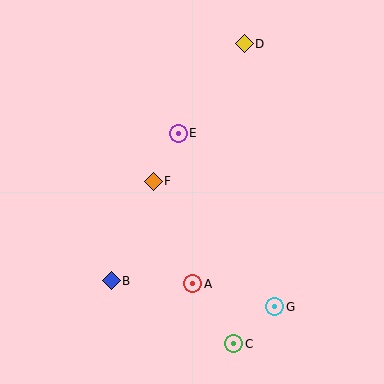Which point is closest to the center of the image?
Point F at (153, 181) is closest to the center.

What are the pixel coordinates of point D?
Point D is at (244, 44).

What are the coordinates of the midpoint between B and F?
The midpoint between B and F is at (132, 231).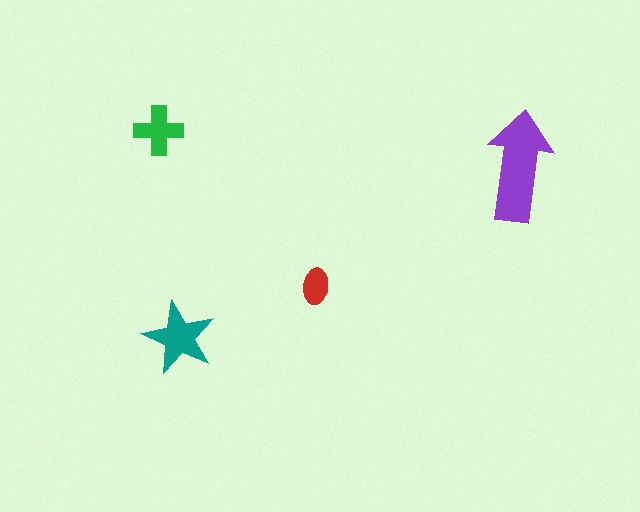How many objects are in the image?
There are 4 objects in the image.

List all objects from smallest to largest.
The red ellipse, the green cross, the teal star, the purple arrow.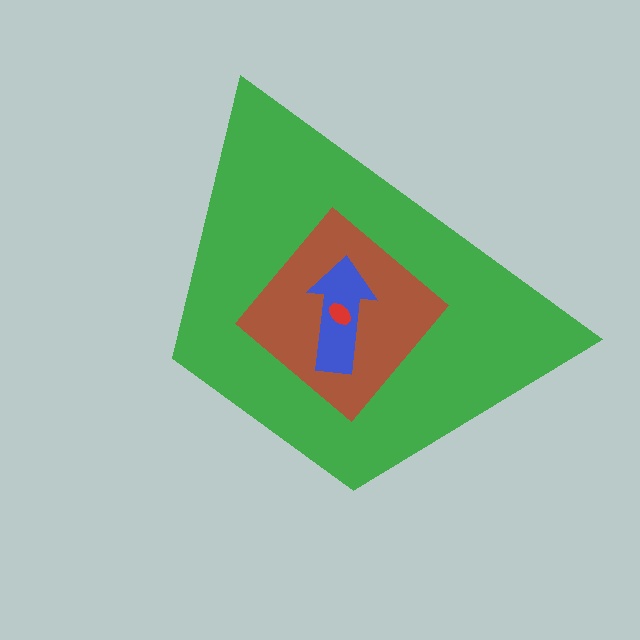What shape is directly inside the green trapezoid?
The brown diamond.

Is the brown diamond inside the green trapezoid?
Yes.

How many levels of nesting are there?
4.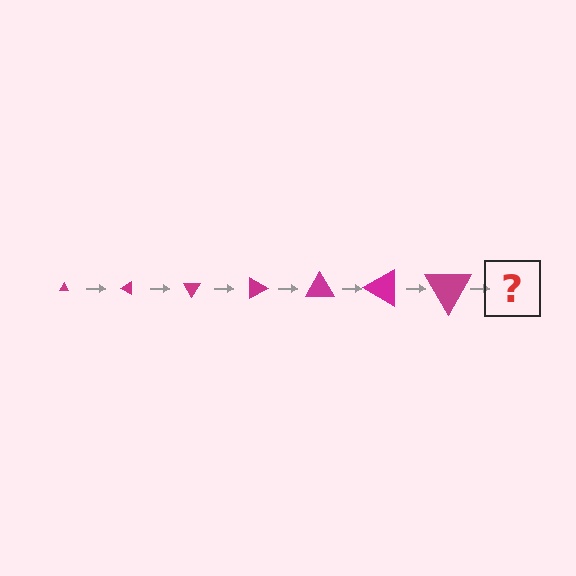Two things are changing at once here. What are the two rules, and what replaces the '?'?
The two rules are that the triangle grows larger each step and it rotates 30 degrees each step. The '?' should be a triangle, larger than the previous one and rotated 210 degrees from the start.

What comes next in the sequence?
The next element should be a triangle, larger than the previous one and rotated 210 degrees from the start.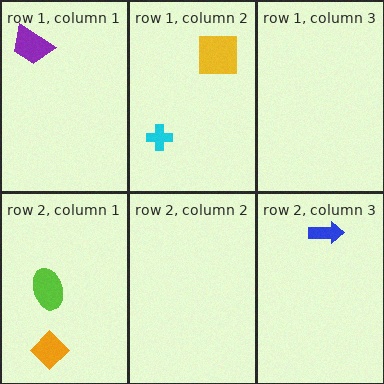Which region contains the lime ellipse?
The row 2, column 1 region.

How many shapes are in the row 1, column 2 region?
2.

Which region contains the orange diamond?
The row 2, column 1 region.